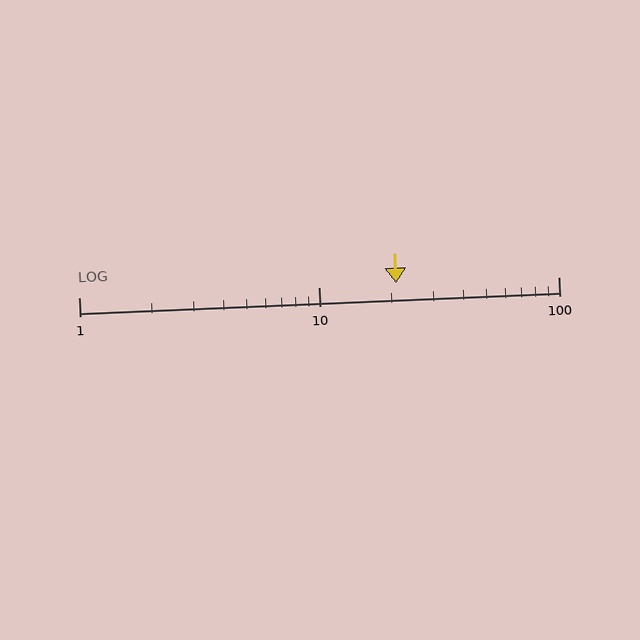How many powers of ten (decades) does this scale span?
The scale spans 2 decades, from 1 to 100.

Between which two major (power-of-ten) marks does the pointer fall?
The pointer is between 10 and 100.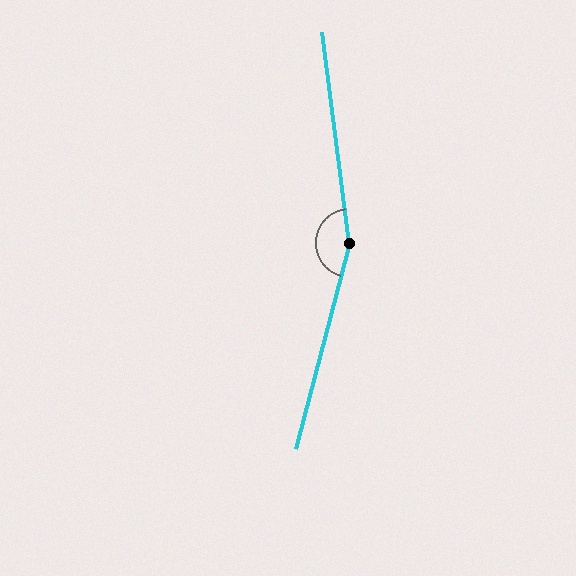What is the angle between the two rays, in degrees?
Approximately 158 degrees.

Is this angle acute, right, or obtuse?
It is obtuse.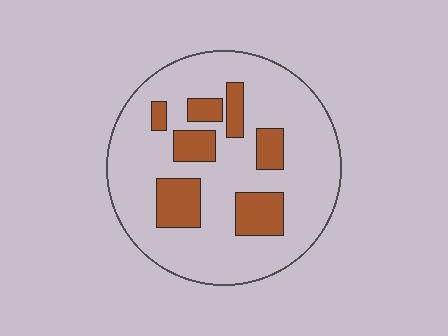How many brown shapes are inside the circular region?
7.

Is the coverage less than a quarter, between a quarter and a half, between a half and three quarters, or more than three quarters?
Less than a quarter.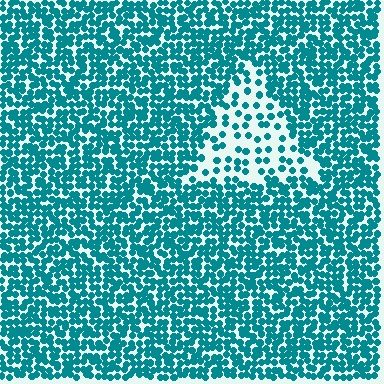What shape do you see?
I see a triangle.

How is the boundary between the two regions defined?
The boundary is defined by a change in element density (approximately 2.6x ratio). All elements are the same color, size, and shape.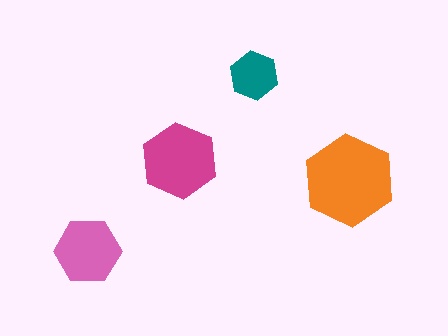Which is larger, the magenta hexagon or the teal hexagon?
The magenta one.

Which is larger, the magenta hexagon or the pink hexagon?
The magenta one.